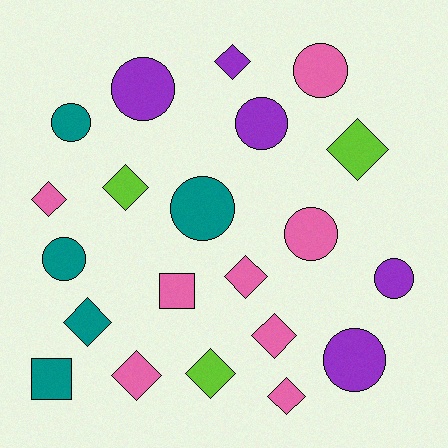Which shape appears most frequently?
Diamond, with 10 objects.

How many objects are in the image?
There are 21 objects.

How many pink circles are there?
There are 2 pink circles.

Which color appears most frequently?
Pink, with 8 objects.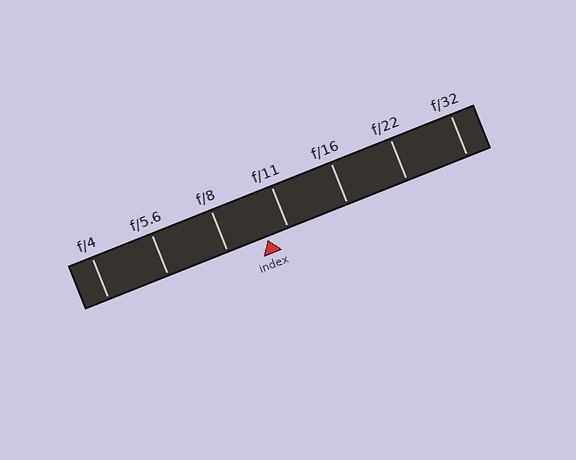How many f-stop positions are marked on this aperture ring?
There are 7 f-stop positions marked.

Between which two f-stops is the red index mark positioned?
The index mark is between f/8 and f/11.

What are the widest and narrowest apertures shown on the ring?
The widest aperture shown is f/4 and the narrowest is f/32.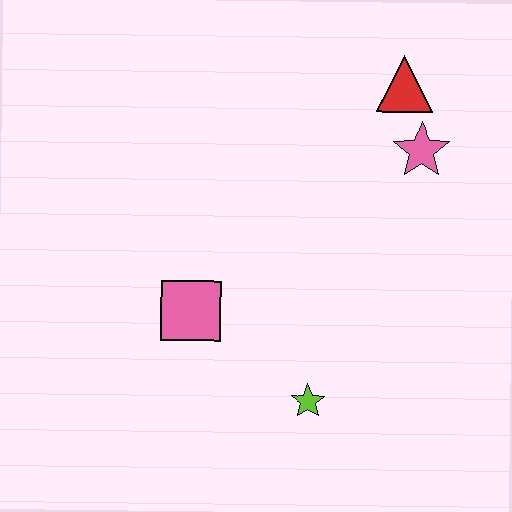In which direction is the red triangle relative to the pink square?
The red triangle is above the pink square.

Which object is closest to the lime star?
The pink square is closest to the lime star.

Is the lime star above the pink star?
No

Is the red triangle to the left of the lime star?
No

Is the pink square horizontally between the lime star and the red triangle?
No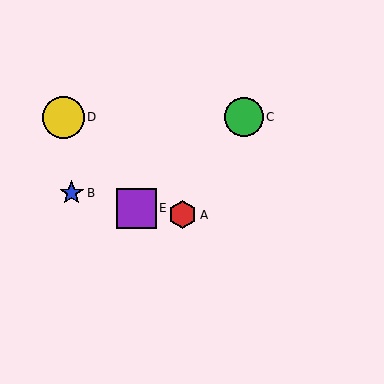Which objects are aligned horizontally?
Objects C, D are aligned horizontally.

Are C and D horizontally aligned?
Yes, both are at y≈117.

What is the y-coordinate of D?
Object D is at y≈117.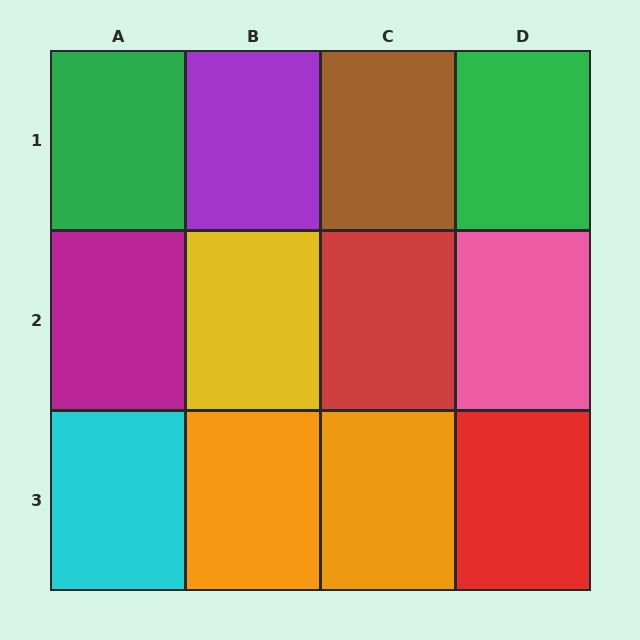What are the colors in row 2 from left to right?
Magenta, yellow, red, pink.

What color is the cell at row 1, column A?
Green.